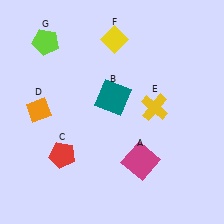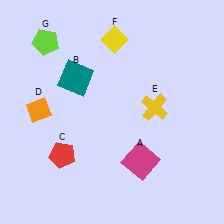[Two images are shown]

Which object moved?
The teal square (B) moved left.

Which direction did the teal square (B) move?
The teal square (B) moved left.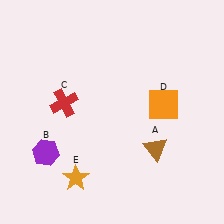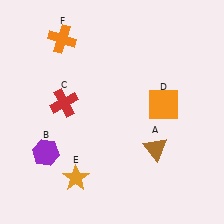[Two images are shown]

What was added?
An orange cross (F) was added in Image 2.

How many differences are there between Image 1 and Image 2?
There is 1 difference between the two images.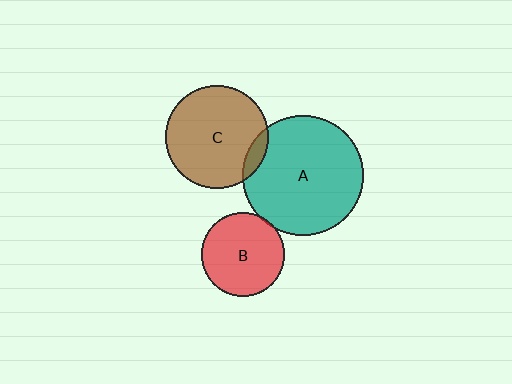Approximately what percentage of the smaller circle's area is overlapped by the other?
Approximately 10%.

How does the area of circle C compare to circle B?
Approximately 1.5 times.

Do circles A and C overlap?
Yes.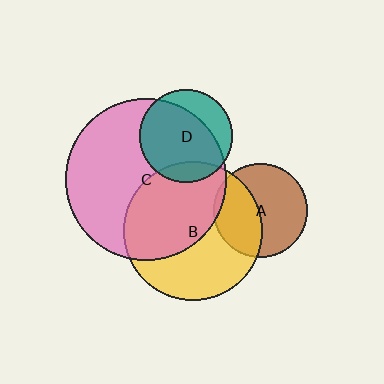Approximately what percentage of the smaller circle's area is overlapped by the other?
Approximately 50%.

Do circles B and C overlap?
Yes.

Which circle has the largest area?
Circle C (pink).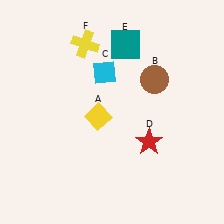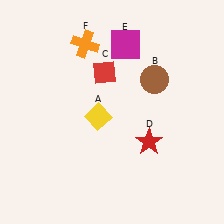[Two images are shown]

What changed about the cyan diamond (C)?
In Image 1, C is cyan. In Image 2, it changed to red.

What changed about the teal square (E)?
In Image 1, E is teal. In Image 2, it changed to magenta.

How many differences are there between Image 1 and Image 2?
There are 3 differences between the two images.